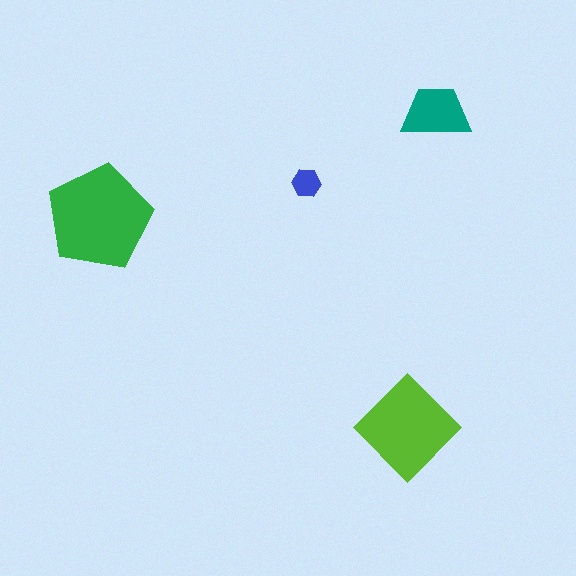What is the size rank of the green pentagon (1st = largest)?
1st.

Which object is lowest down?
The lime diamond is bottommost.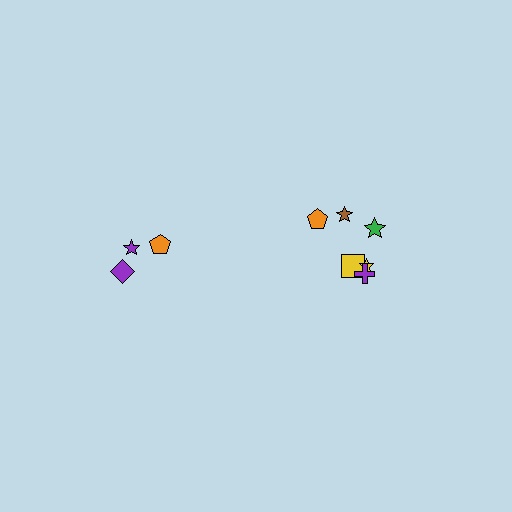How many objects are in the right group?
There are 6 objects.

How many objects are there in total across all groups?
There are 9 objects.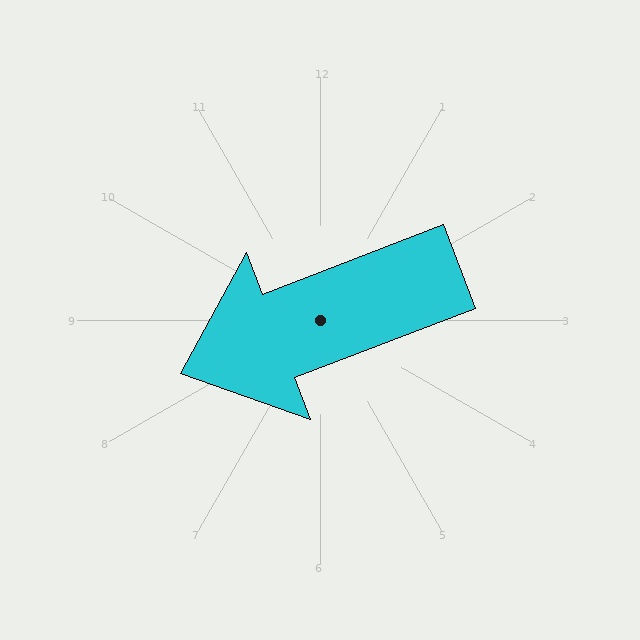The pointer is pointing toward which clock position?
Roughly 8 o'clock.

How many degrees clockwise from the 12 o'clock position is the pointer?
Approximately 249 degrees.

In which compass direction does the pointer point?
West.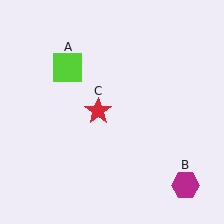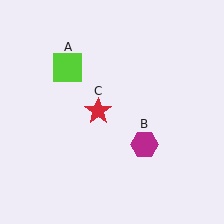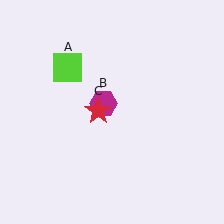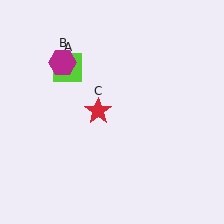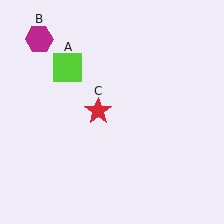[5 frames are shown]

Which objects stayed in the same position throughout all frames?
Lime square (object A) and red star (object C) remained stationary.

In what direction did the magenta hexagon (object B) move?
The magenta hexagon (object B) moved up and to the left.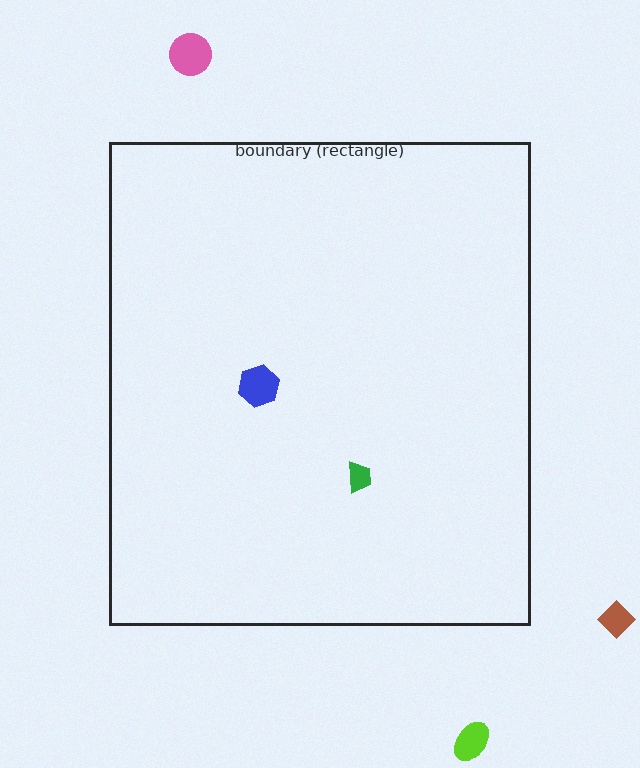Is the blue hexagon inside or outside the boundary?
Inside.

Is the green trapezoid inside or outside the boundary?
Inside.